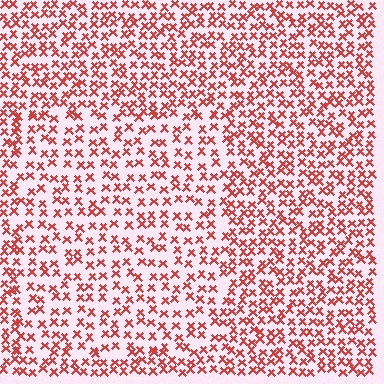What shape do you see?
I see a rectangle.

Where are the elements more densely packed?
The elements are more densely packed outside the rectangle boundary.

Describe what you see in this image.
The image contains small red elements arranged at two different densities. A rectangle-shaped region is visible where the elements are less densely packed than the surrounding area.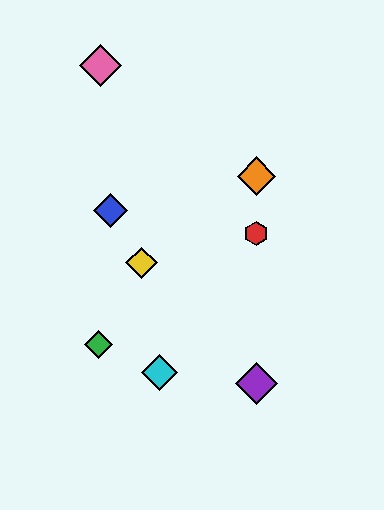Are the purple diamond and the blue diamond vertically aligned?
No, the purple diamond is at x≈256 and the blue diamond is at x≈111.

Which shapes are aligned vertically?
The red hexagon, the purple diamond, the orange diamond are aligned vertically.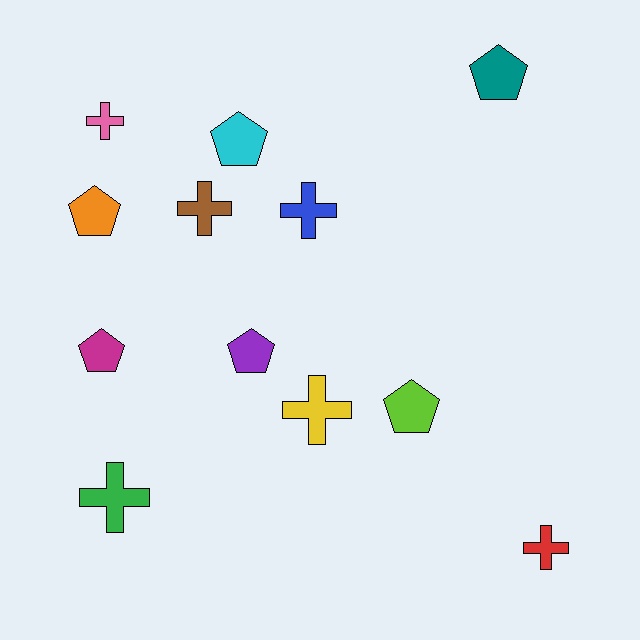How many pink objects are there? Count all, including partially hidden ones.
There is 1 pink object.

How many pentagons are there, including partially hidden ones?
There are 6 pentagons.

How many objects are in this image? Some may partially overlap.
There are 12 objects.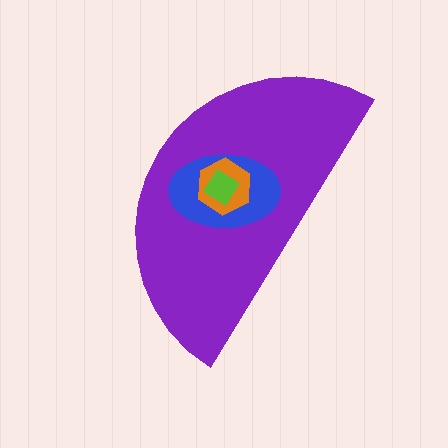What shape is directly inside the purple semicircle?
The blue ellipse.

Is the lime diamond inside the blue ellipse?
Yes.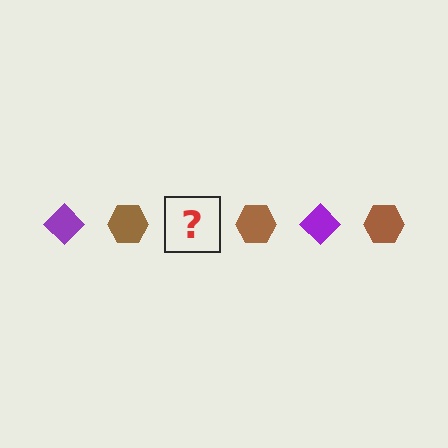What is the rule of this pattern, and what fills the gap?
The rule is that the pattern alternates between purple diamond and brown hexagon. The gap should be filled with a purple diamond.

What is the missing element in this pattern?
The missing element is a purple diamond.